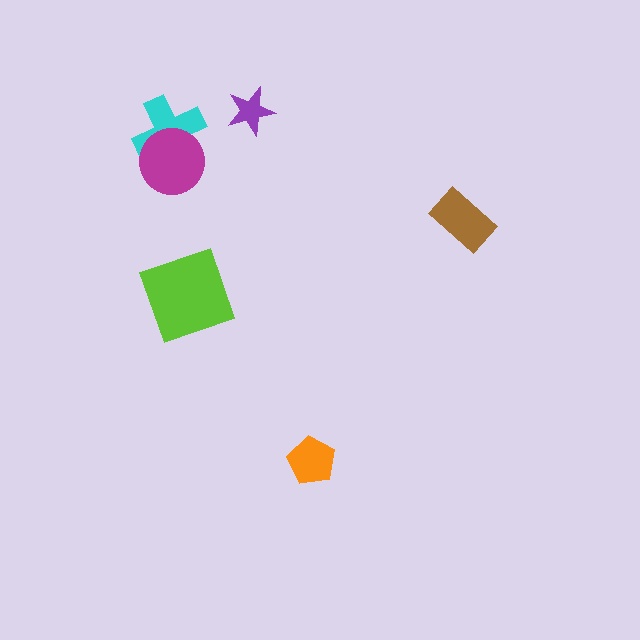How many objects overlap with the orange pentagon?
0 objects overlap with the orange pentagon.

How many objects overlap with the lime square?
0 objects overlap with the lime square.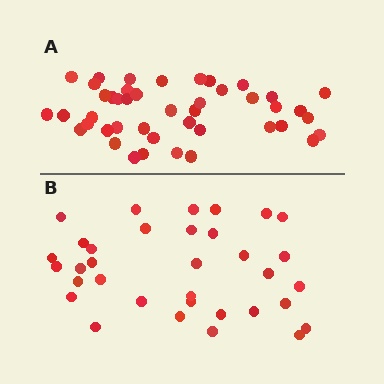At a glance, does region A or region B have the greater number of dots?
Region A (the top region) has more dots.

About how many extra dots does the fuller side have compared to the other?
Region A has roughly 10 or so more dots than region B.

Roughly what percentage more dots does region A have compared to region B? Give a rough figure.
About 30% more.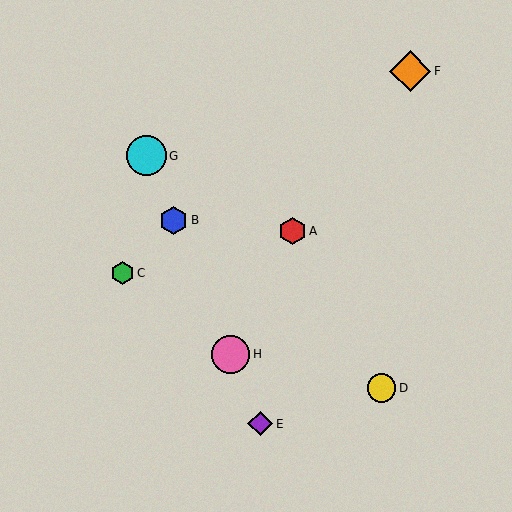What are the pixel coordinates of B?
Object B is at (174, 220).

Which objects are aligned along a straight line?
Objects B, E, G, H are aligned along a straight line.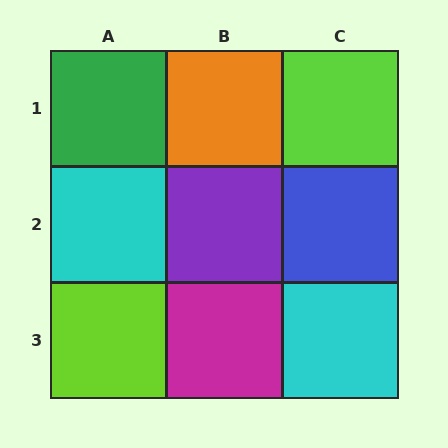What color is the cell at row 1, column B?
Orange.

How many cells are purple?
1 cell is purple.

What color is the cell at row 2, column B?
Purple.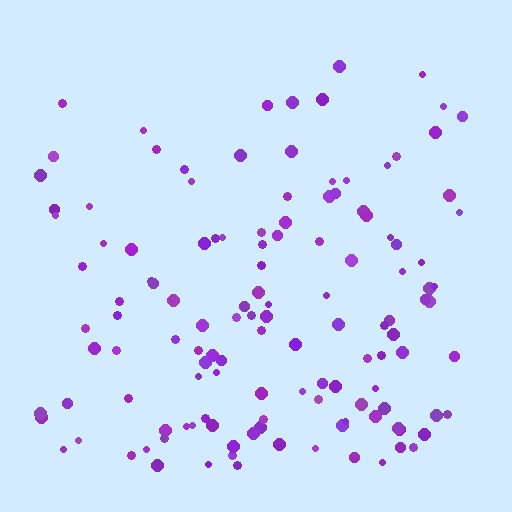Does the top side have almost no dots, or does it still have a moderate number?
Still a moderate number, just noticeably fewer than the bottom.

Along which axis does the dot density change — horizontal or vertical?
Vertical.